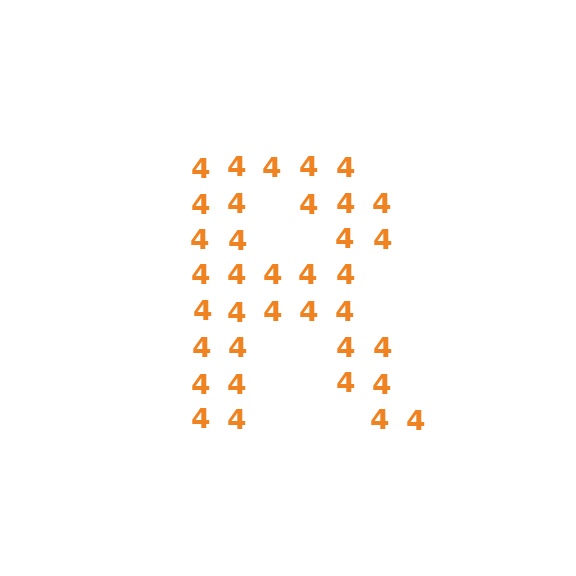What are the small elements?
The small elements are digit 4's.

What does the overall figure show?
The overall figure shows the letter R.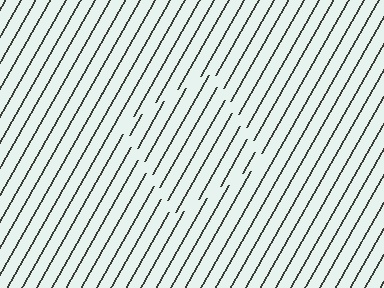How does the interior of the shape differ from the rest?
The interior of the shape contains the same grating, shifted by half a period — the contour is defined by the phase discontinuity where line-ends from the inner and outer gratings abut.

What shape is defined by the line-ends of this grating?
An illusory square. The interior of the shape contains the same grating, shifted by half a period — the contour is defined by the phase discontinuity where line-ends from the inner and outer gratings abut.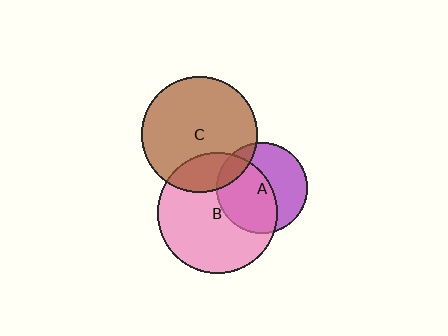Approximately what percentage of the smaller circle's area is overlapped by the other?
Approximately 55%.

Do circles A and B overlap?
Yes.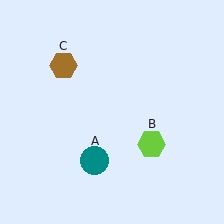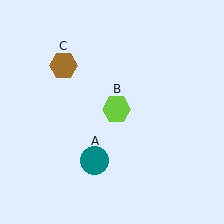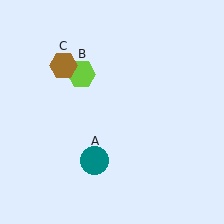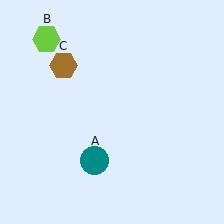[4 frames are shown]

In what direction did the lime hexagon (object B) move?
The lime hexagon (object B) moved up and to the left.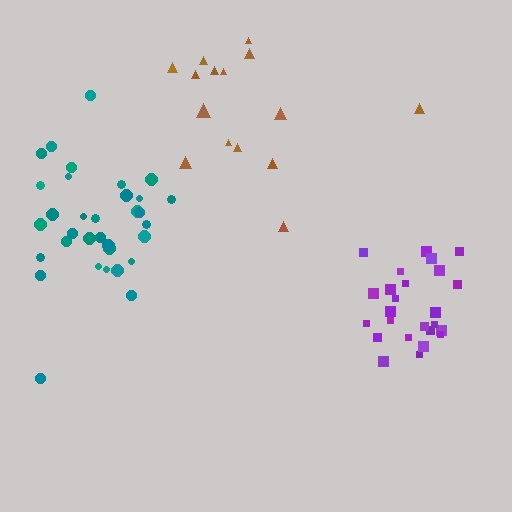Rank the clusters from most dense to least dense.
purple, teal, brown.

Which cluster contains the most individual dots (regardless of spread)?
Teal (34).